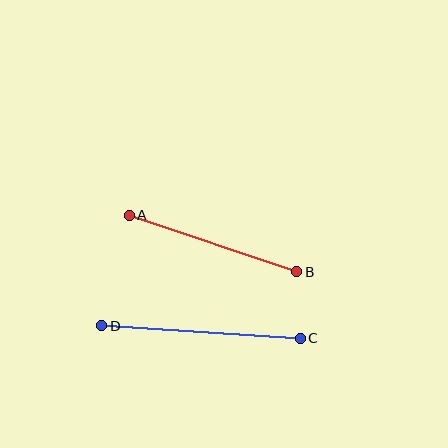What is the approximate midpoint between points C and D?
The midpoint is at approximately (201, 332) pixels.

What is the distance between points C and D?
The distance is approximately 199 pixels.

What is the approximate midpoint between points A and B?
The midpoint is at approximately (213, 243) pixels.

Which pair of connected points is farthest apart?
Points C and D are farthest apart.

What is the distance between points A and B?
The distance is approximately 177 pixels.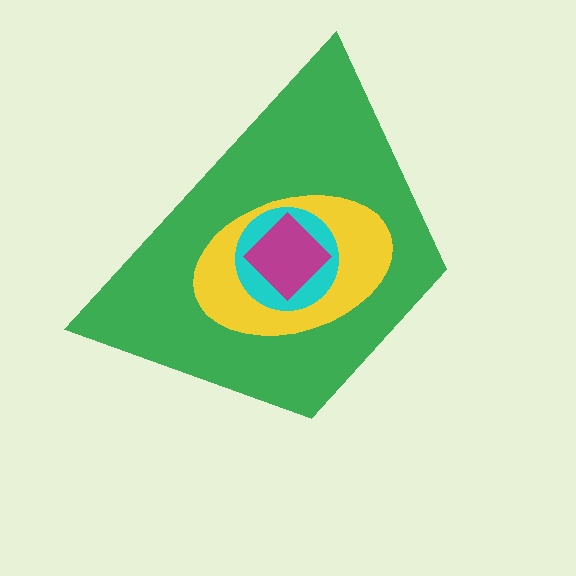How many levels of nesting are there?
4.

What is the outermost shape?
The green trapezoid.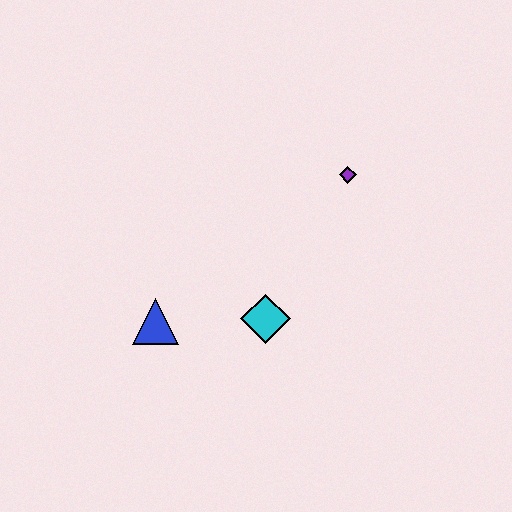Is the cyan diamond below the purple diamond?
Yes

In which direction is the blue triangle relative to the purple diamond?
The blue triangle is to the left of the purple diamond.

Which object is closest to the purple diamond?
The cyan diamond is closest to the purple diamond.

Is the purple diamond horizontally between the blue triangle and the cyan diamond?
No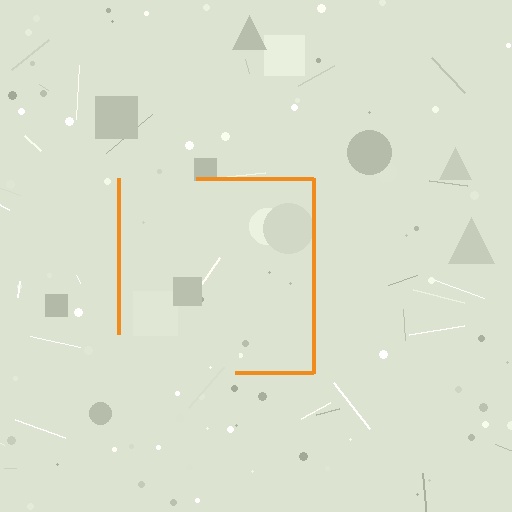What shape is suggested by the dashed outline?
The dashed outline suggests a square.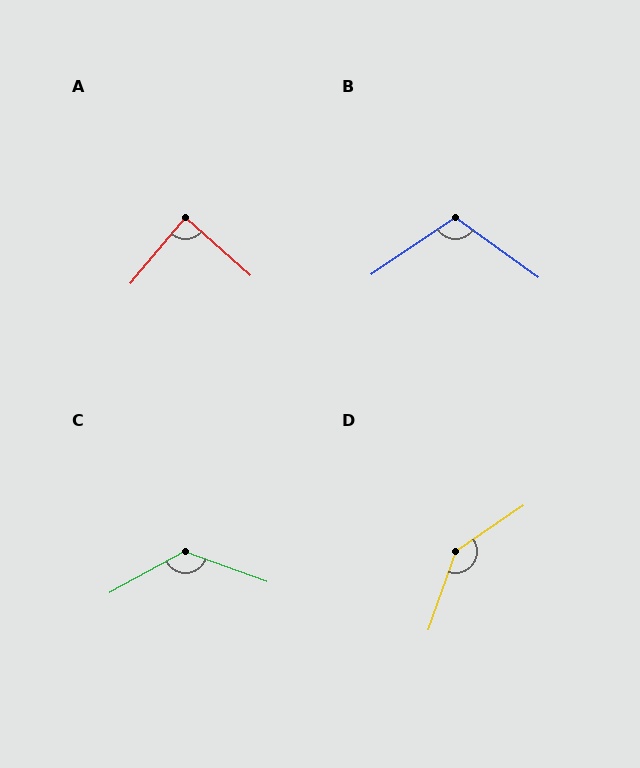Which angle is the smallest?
A, at approximately 88 degrees.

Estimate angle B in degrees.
Approximately 110 degrees.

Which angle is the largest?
D, at approximately 144 degrees.